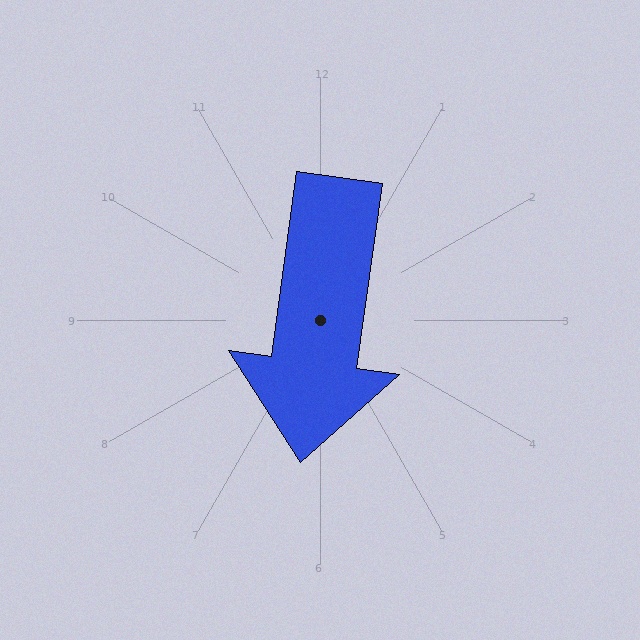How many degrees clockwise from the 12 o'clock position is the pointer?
Approximately 188 degrees.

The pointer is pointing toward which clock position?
Roughly 6 o'clock.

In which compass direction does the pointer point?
South.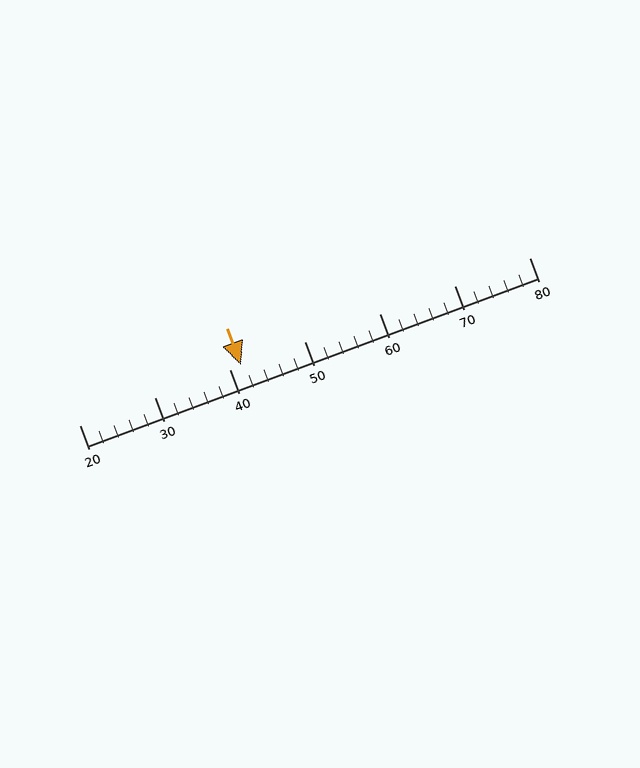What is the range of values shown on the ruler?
The ruler shows values from 20 to 80.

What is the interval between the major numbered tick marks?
The major tick marks are spaced 10 units apart.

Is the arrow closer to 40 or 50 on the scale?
The arrow is closer to 40.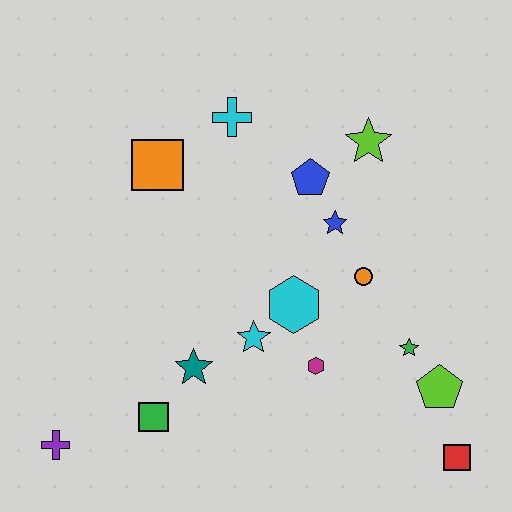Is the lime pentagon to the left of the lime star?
No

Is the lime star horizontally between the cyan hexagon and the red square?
Yes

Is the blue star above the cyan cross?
No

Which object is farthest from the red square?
The orange square is farthest from the red square.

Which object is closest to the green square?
The teal star is closest to the green square.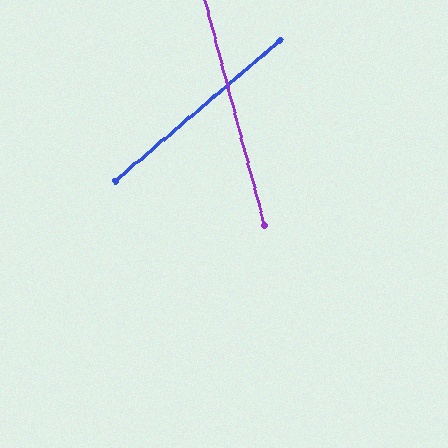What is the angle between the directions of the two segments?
Approximately 64 degrees.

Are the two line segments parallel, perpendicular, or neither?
Neither parallel nor perpendicular — they differ by about 64°.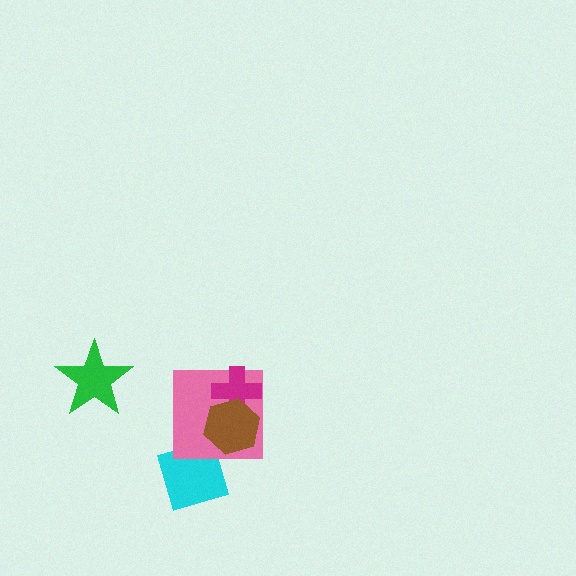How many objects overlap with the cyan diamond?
2 objects overlap with the cyan diamond.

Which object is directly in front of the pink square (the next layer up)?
The magenta cross is directly in front of the pink square.